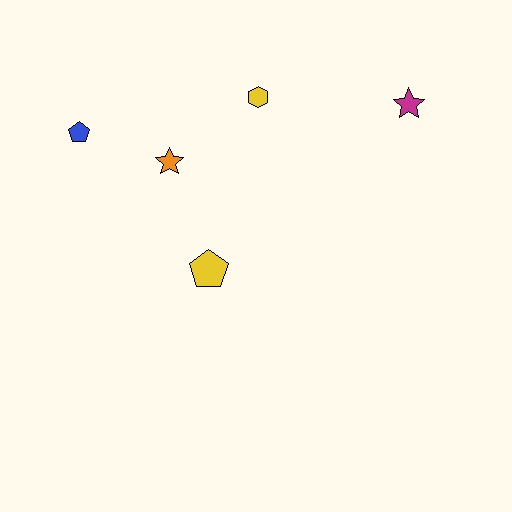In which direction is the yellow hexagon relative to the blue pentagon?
The yellow hexagon is to the right of the blue pentagon.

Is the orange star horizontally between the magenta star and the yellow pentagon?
No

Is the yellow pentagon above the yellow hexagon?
No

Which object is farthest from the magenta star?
The blue pentagon is farthest from the magenta star.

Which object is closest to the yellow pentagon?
The orange star is closest to the yellow pentagon.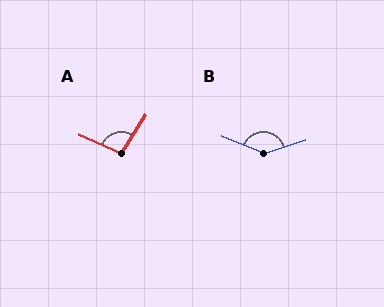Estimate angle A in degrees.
Approximately 98 degrees.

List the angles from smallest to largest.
A (98°), B (138°).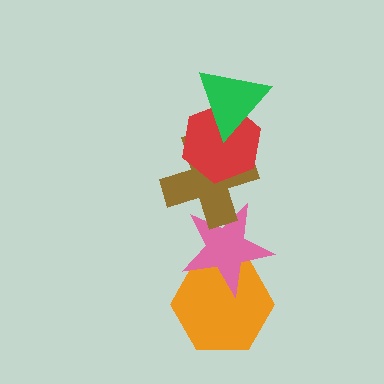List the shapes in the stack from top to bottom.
From top to bottom: the green triangle, the red hexagon, the brown cross, the pink star, the orange hexagon.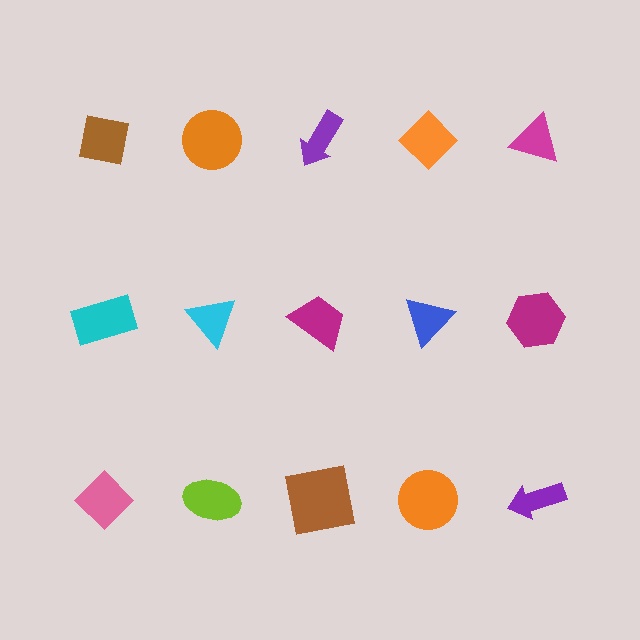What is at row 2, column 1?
A cyan rectangle.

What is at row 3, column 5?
A purple arrow.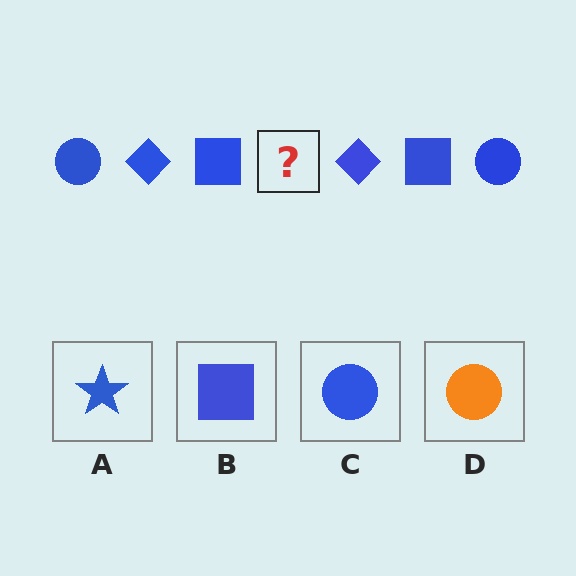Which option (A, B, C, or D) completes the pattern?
C.